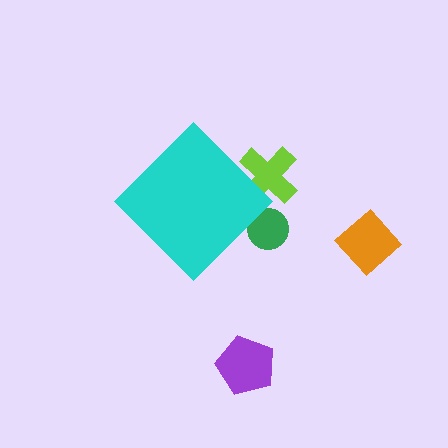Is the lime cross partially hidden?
Yes, the lime cross is partially hidden behind the cyan diamond.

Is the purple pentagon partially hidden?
No, the purple pentagon is fully visible.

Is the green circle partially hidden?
Yes, the green circle is partially hidden behind the cyan diamond.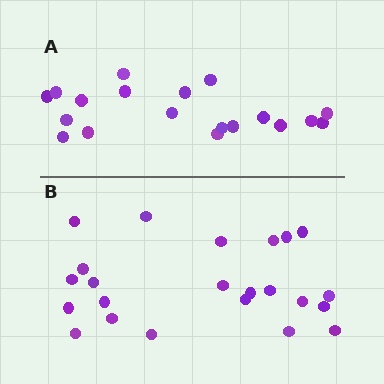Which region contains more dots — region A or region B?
Region B (the bottom region) has more dots.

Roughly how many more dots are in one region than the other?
Region B has about 4 more dots than region A.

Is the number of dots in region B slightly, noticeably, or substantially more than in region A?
Region B has only slightly more — the two regions are fairly close. The ratio is roughly 1.2 to 1.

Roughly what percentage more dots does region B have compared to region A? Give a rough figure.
About 20% more.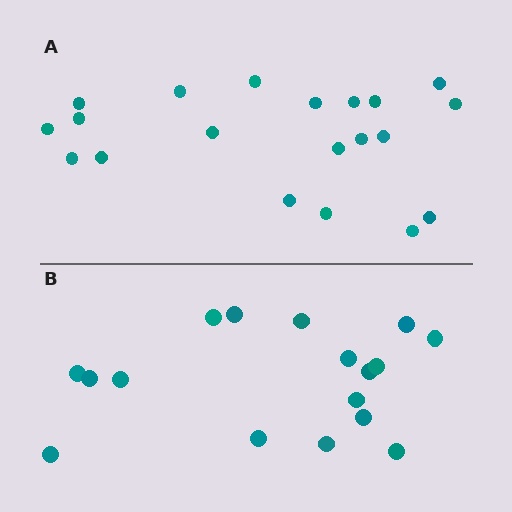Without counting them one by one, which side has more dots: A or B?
Region A (the top region) has more dots.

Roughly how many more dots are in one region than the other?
Region A has just a few more — roughly 2 or 3 more dots than region B.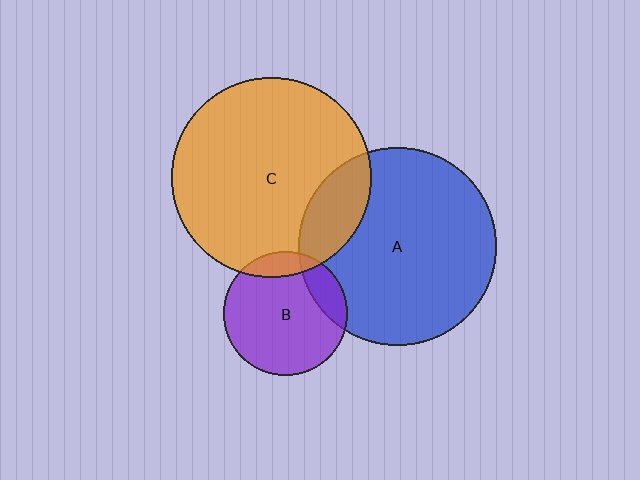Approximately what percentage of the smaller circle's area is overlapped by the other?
Approximately 10%.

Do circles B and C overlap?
Yes.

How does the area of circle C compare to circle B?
Approximately 2.6 times.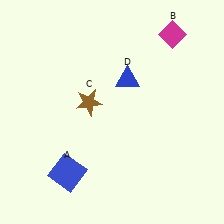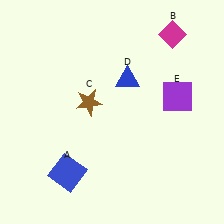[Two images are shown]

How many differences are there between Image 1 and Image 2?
There is 1 difference between the two images.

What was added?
A purple square (E) was added in Image 2.